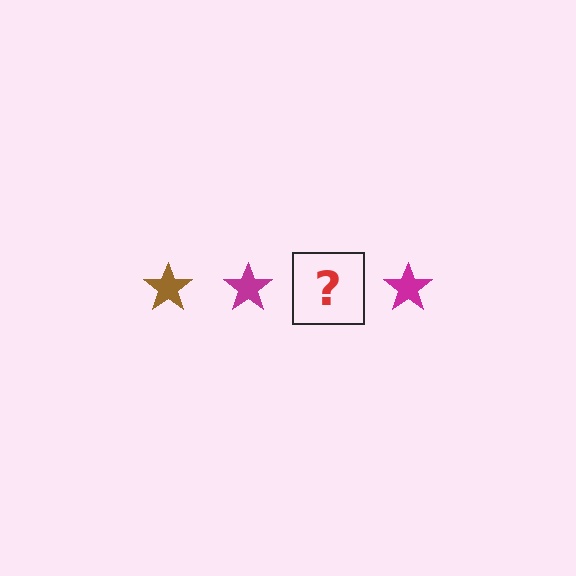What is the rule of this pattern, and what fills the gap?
The rule is that the pattern cycles through brown, magenta stars. The gap should be filled with a brown star.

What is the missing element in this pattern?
The missing element is a brown star.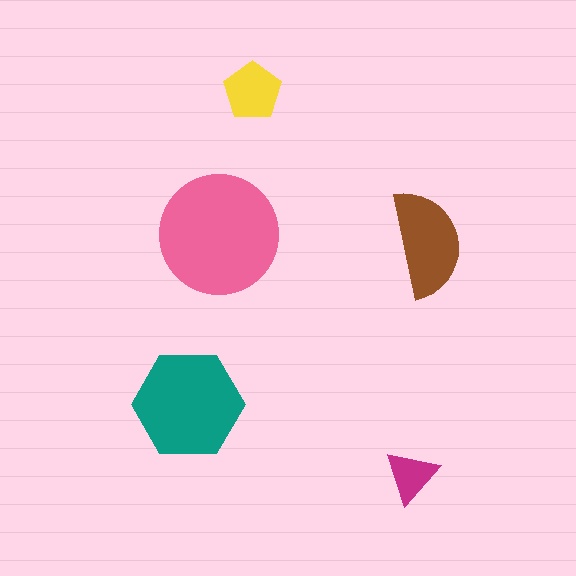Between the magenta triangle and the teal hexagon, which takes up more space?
The teal hexagon.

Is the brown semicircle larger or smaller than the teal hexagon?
Smaller.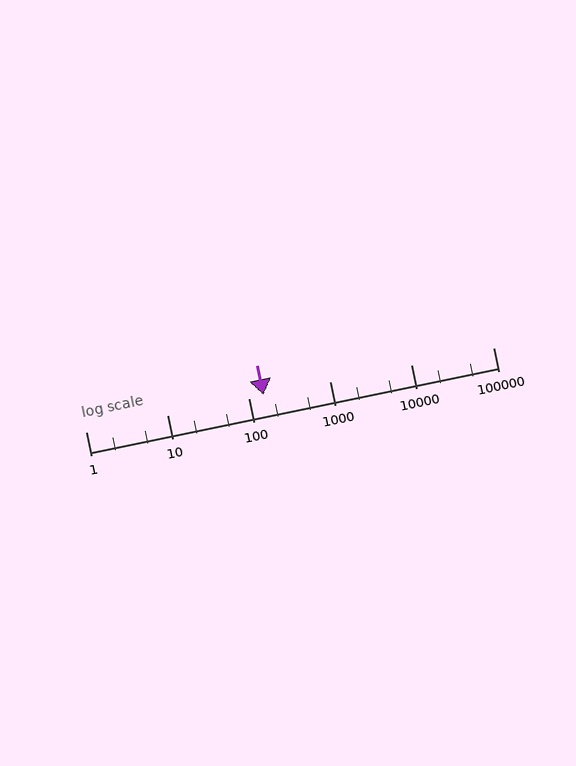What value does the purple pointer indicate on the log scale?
The pointer indicates approximately 150.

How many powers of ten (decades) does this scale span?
The scale spans 5 decades, from 1 to 100000.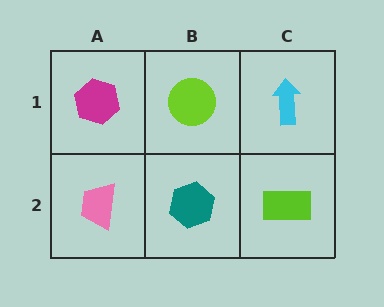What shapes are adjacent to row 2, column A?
A magenta hexagon (row 1, column A), a teal hexagon (row 2, column B).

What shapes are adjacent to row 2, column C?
A cyan arrow (row 1, column C), a teal hexagon (row 2, column B).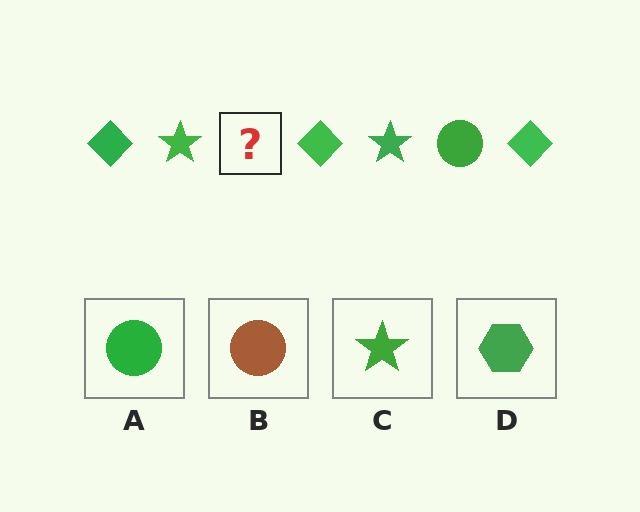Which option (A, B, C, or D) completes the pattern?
A.